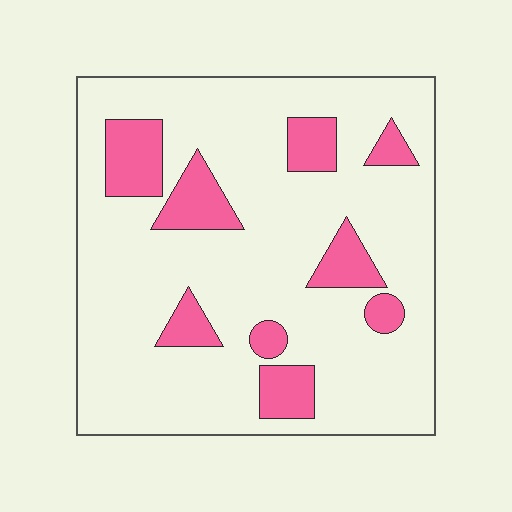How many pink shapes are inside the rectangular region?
9.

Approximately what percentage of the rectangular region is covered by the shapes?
Approximately 20%.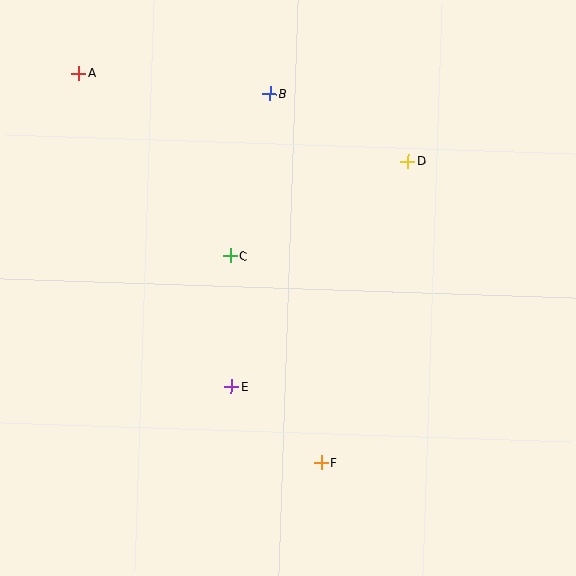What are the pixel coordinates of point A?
Point A is at (79, 73).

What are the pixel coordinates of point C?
Point C is at (230, 256).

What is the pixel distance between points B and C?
The distance between B and C is 167 pixels.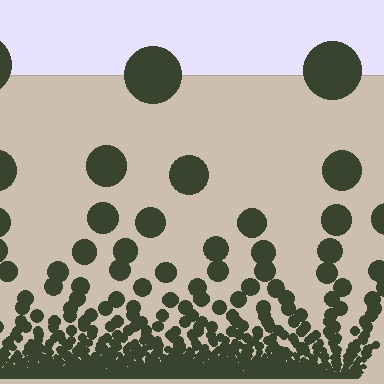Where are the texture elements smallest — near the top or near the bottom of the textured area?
Near the bottom.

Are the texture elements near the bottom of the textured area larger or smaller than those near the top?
Smaller. The gradient is inverted — elements near the bottom are smaller and denser.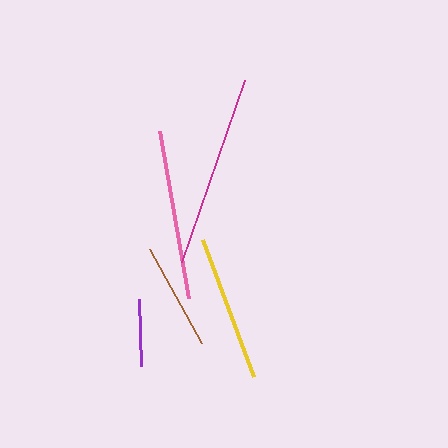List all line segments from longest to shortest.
From longest to shortest: magenta, pink, yellow, brown, purple.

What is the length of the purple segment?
The purple segment is approximately 67 pixels long.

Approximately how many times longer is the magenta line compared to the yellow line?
The magenta line is approximately 1.3 times the length of the yellow line.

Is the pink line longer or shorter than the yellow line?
The pink line is longer than the yellow line.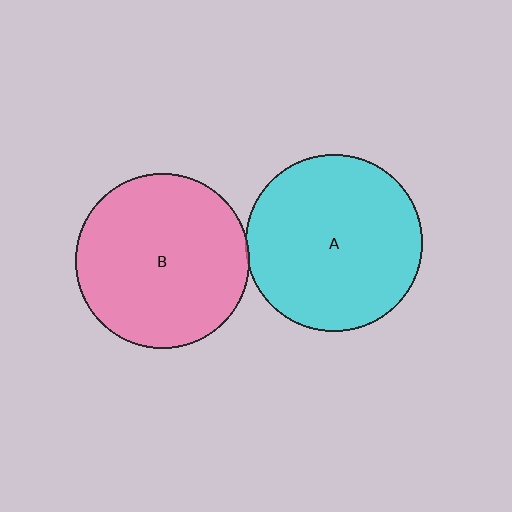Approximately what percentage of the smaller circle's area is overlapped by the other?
Approximately 5%.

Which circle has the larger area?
Circle A (cyan).